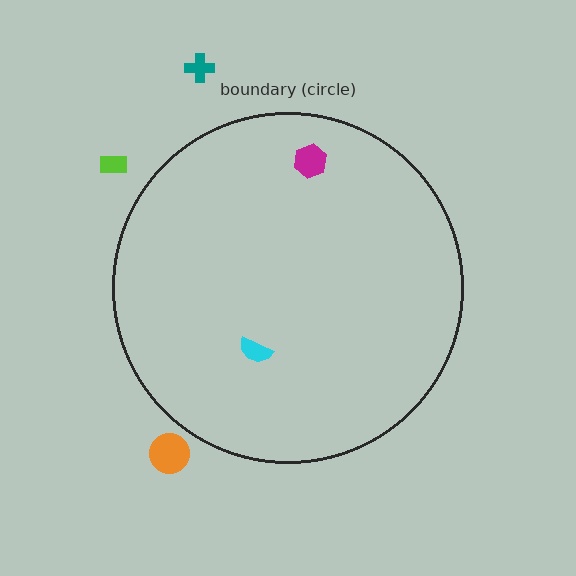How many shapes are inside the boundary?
2 inside, 3 outside.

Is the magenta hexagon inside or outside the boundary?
Inside.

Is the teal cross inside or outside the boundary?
Outside.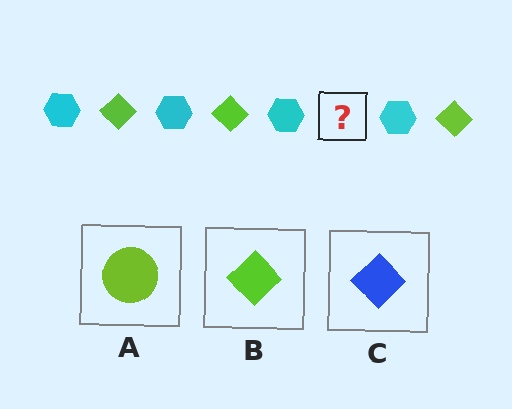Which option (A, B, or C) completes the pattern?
B.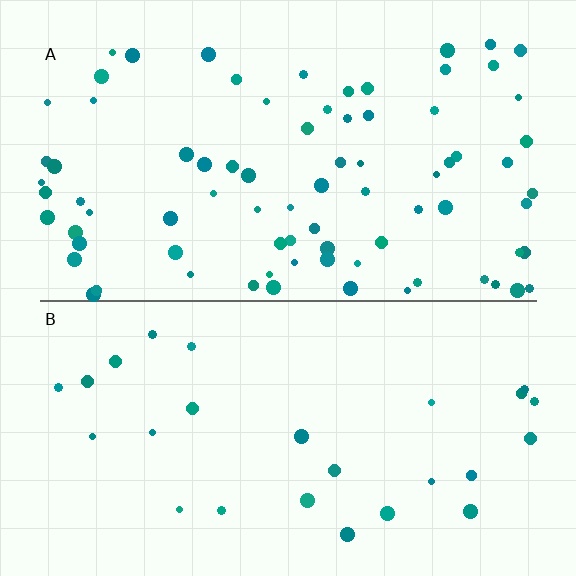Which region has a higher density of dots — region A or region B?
A (the top).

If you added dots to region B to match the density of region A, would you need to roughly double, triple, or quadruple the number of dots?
Approximately triple.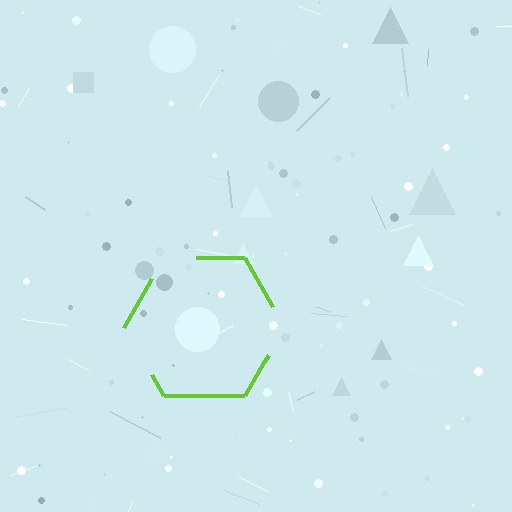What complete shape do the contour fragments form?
The contour fragments form a hexagon.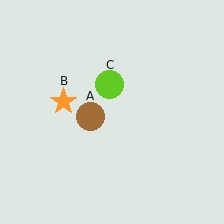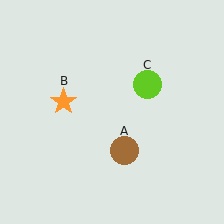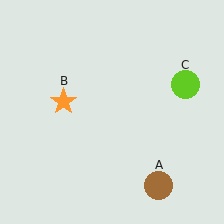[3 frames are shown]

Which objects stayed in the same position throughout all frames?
Orange star (object B) remained stationary.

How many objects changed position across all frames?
2 objects changed position: brown circle (object A), lime circle (object C).